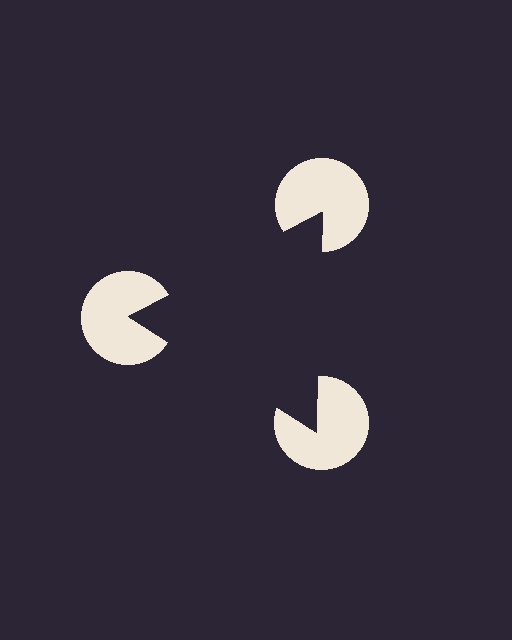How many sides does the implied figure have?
3 sides.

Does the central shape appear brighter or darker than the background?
It typically appears slightly darker than the background, even though no actual brightness change is drawn.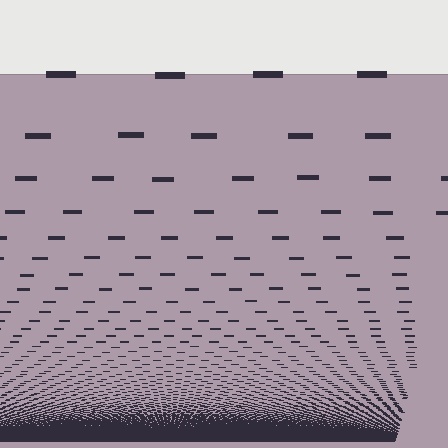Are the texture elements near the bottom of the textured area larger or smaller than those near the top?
Smaller. The gradient is inverted — elements near the bottom are smaller and denser.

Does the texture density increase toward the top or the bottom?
Density increases toward the bottom.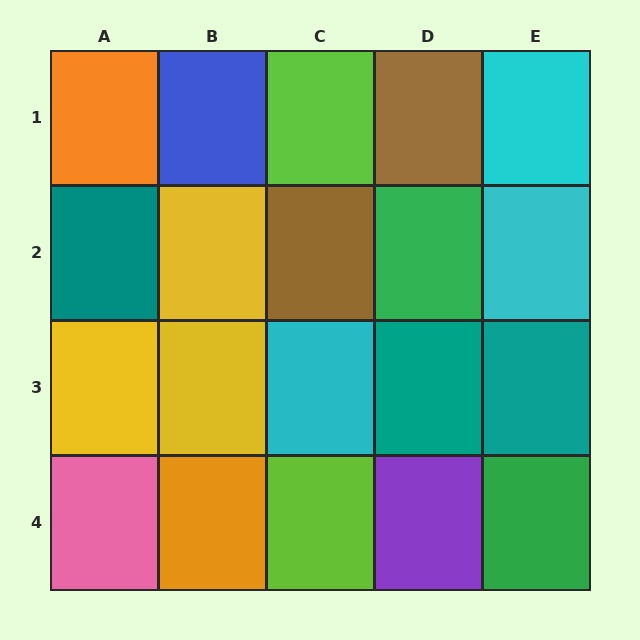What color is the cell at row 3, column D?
Teal.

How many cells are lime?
2 cells are lime.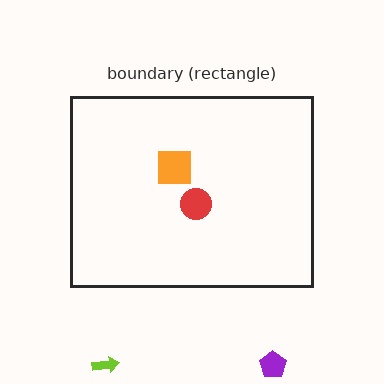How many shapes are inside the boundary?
2 inside, 2 outside.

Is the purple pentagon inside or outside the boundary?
Outside.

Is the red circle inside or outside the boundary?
Inside.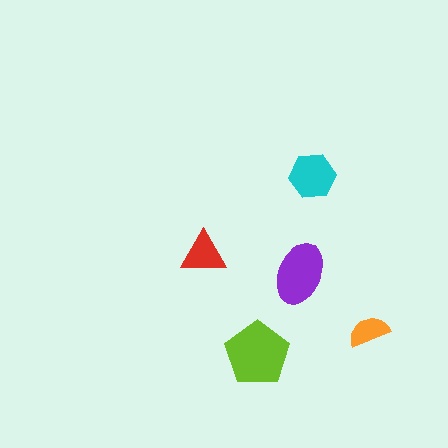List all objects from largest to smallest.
The lime pentagon, the purple ellipse, the cyan hexagon, the red triangle, the orange semicircle.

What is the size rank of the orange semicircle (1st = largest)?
5th.